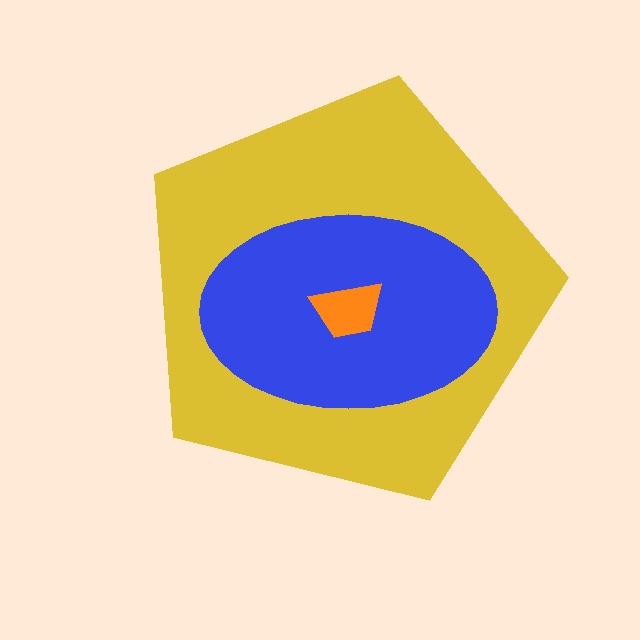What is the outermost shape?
The yellow pentagon.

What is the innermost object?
The orange trapezoid.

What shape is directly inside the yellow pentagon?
The blue ellipse.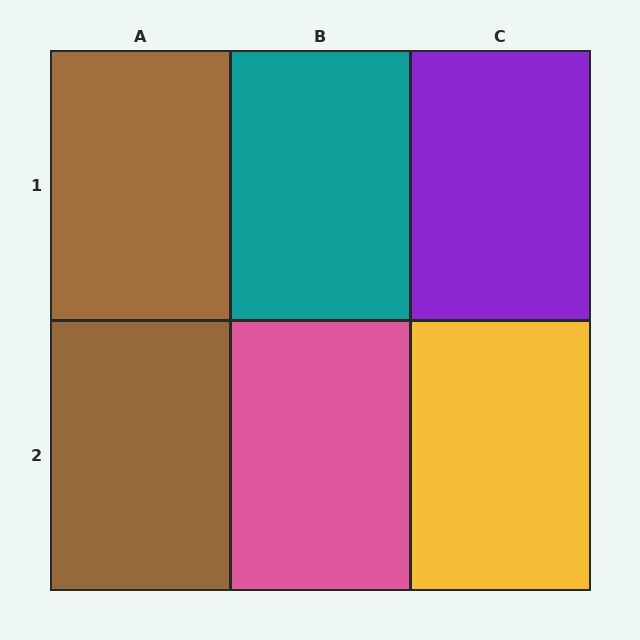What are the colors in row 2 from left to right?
Brown, pink, yellow.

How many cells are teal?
1 cell is teal.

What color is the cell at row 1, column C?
Purple.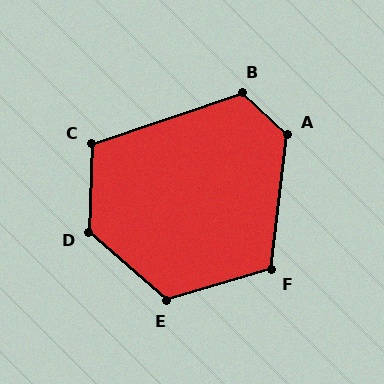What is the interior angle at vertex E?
Approximately 123 degrees (obtuse).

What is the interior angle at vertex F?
Approximately 113 degrees (obtuse).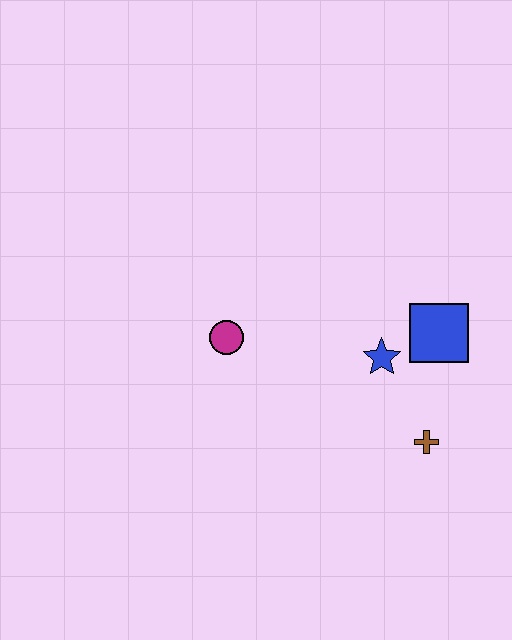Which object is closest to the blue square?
The blue star is closest to the blue square.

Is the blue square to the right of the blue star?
Yes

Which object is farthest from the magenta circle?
The brown cross is farthest from the magenta circle.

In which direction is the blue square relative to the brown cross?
The blue square is above the brown cross.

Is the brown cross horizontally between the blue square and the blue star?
Yes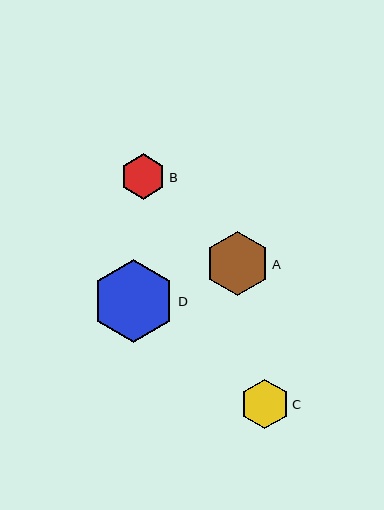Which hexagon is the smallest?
Hexagon B is the smallest with a size of approximately 45 pixels.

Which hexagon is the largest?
Hexagon D is the largest with a size of approximately 82 pixels.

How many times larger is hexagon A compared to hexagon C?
Hexagon A is approximately 1.3 times the size of hexagon C.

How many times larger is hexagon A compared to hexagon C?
Hexagon A is approximately 1.3 times the size of hexagon C.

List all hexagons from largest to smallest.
From largest to smallest: D, A, C, B.